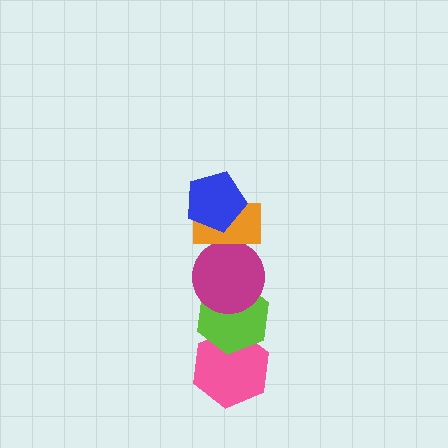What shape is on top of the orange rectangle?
The blue pentagon is on top of the orange rectangle.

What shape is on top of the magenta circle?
The orange rectangle is on top of the magenta circle.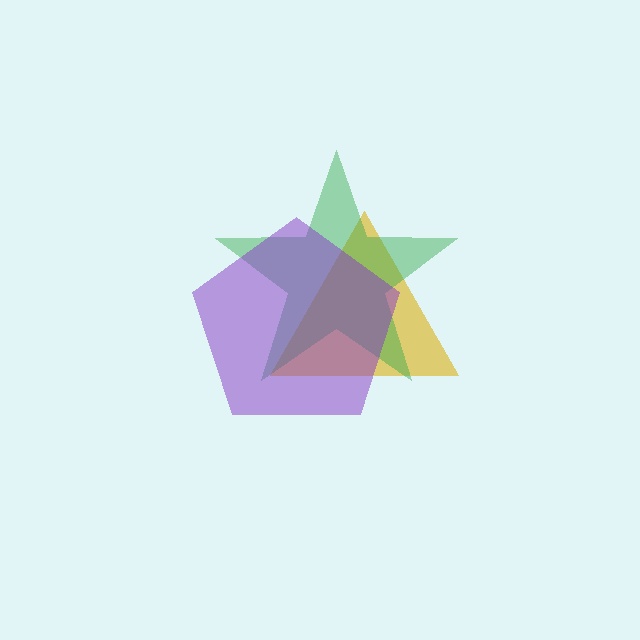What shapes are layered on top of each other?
The layered shapes are: a yellow triangle, a green star, a purple pentagon.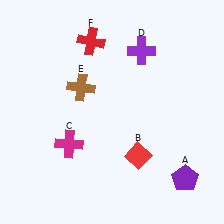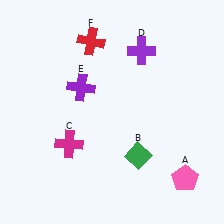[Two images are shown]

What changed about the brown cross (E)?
In Image 1, E is brown. In Image 2, it changed to purple.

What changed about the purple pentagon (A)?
In Image 1, A is purple. In Image 2, it changed to pink.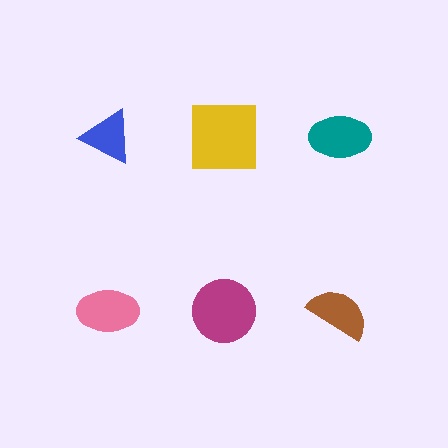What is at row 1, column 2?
A yellow square.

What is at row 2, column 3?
A brown semicircle.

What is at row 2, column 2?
A magenta circle.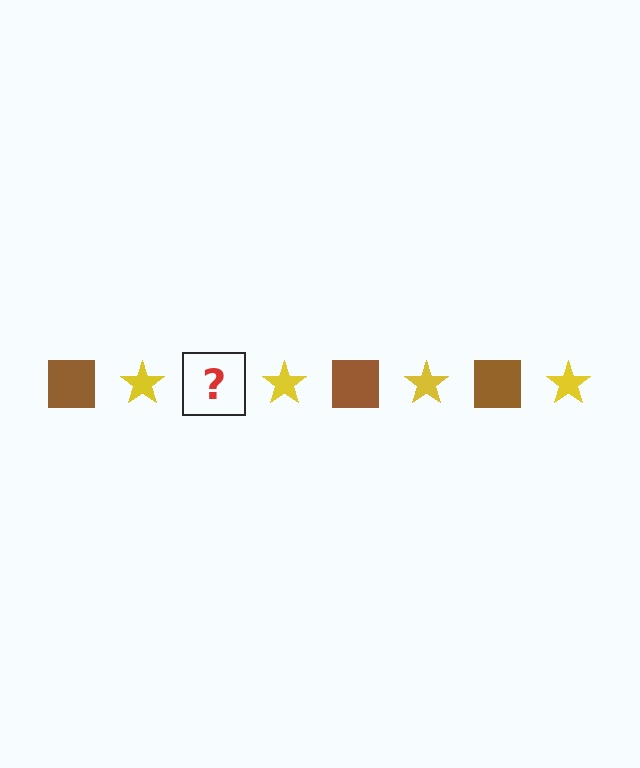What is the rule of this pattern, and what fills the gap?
The rule is that the pattern alternates between brown square and yellow star. The gap should be filled with a brown square.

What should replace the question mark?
The question mark should be replaced with a brown square.